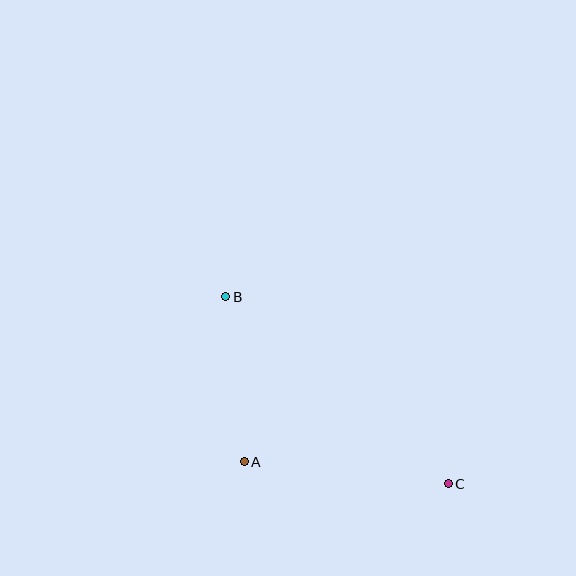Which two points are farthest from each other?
Points B and C are farthest from each other.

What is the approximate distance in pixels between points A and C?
The distance between A and C is approximately 205 pixels.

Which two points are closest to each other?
Points A and B are closest to each other.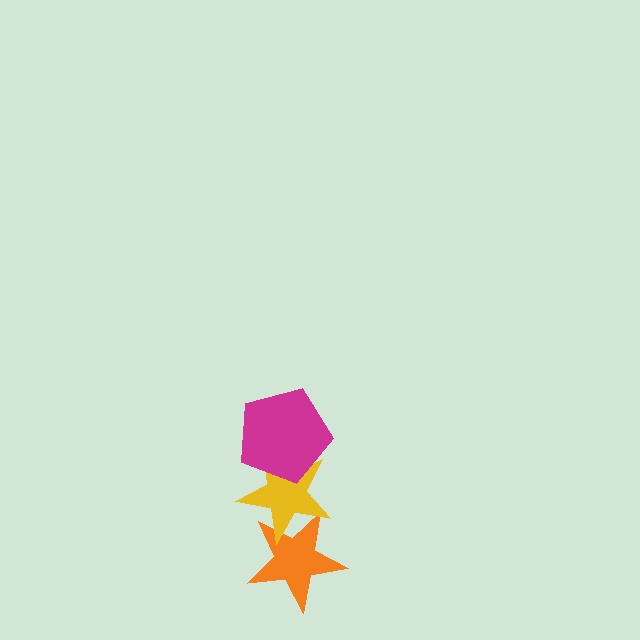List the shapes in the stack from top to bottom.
From top to bottom: the magenta pentagon, the yellow star, the orange star.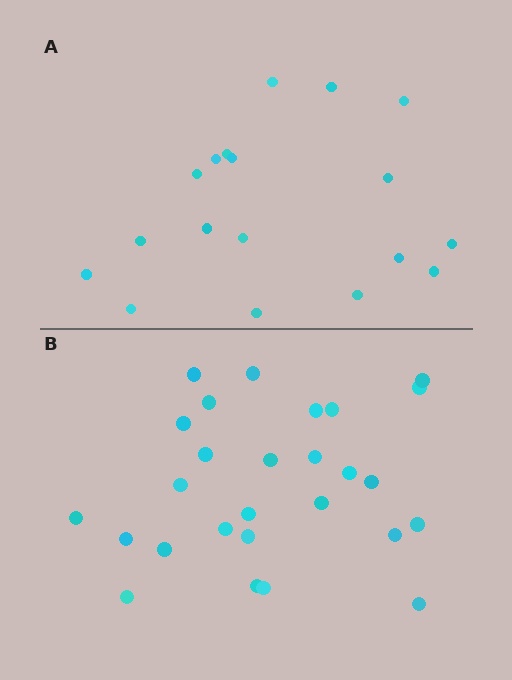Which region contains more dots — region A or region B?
Region B (the bottom region) has more dots.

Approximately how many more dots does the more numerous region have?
Region B has roughly 8 or so more dots than region A.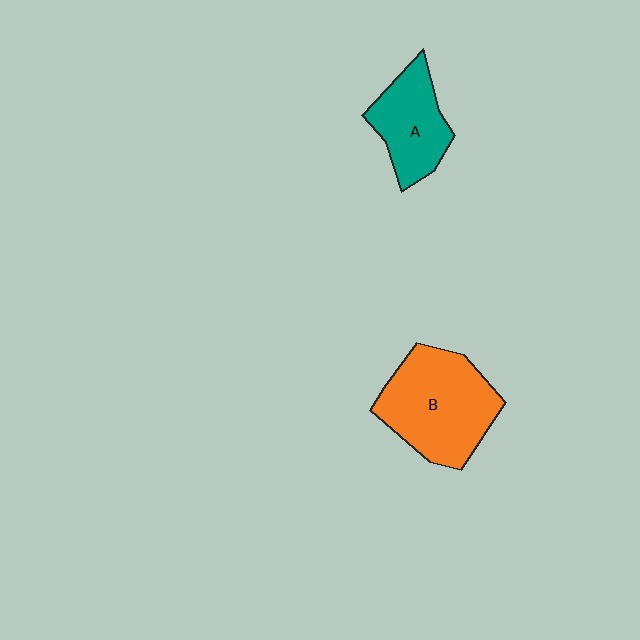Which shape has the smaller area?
Shape A (teal).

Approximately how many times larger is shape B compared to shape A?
Approximately 1.6 times.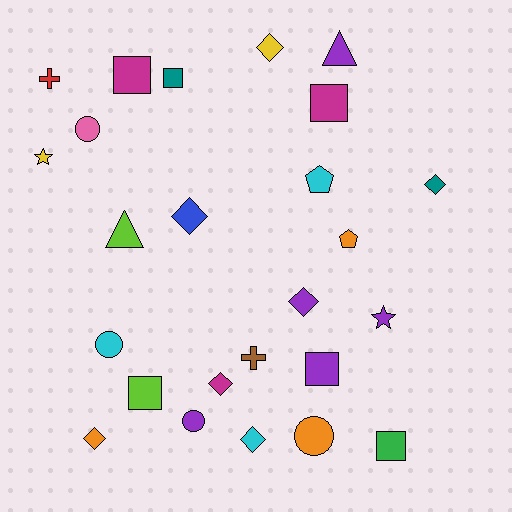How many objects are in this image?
There are 25 objects.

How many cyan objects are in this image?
There are 3 cyan objects.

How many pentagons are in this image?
There are 2 pentagons.